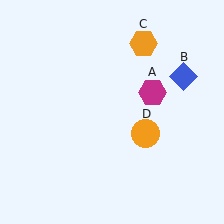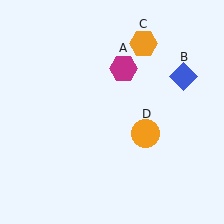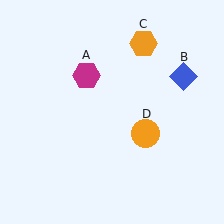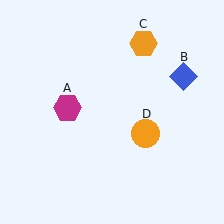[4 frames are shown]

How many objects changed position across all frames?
1 object changed position: magenta hexagon (object A).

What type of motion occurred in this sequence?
The magenta hexagon (object A) rotated counterclockwise around the center of the scene.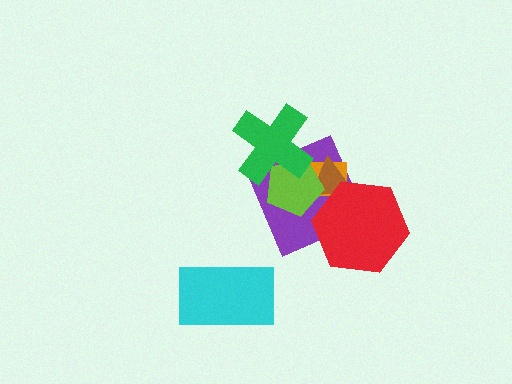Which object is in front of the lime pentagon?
The green cross is in front of the lime pentagon.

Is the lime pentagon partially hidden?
Yes, it is partially covered by another shape.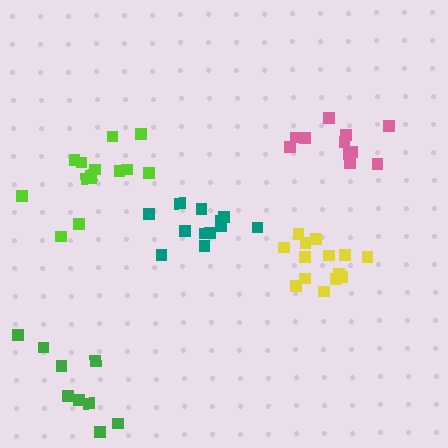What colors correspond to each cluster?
The clusters are colored: yellow, teal, lime, pink, green.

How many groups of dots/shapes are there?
There are 5 groups.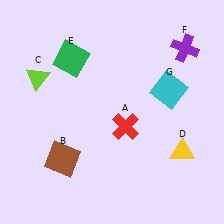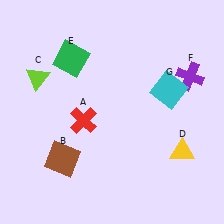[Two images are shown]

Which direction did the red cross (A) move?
The red cross (A) moved left.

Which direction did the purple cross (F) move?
The purple cross (F) moved down.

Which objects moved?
The objects that moved are: the red cross (A), the purple cross (F).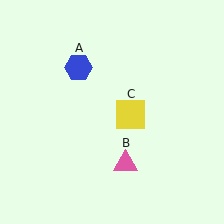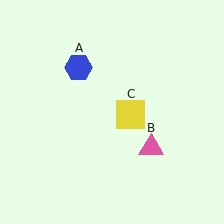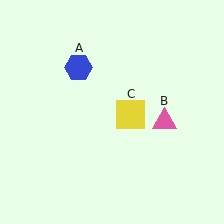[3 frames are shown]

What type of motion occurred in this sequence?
The pink triangle (object B) rotated counterclockwise around the center of the scene.